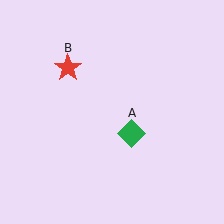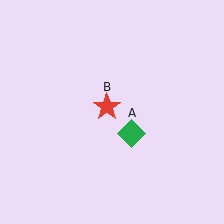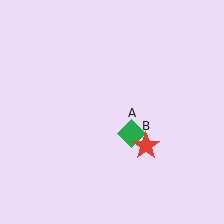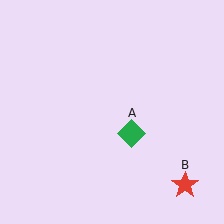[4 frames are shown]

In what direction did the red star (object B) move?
The red star (object B) moved down and to the right.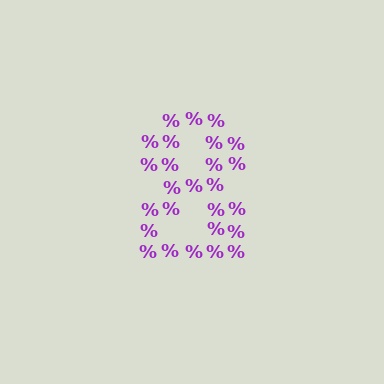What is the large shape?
The large shape is the digit 8.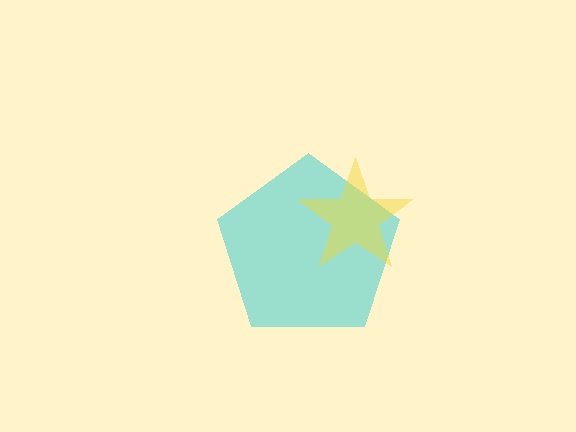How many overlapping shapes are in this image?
There are 2 overlapping shapes in the image.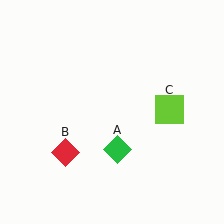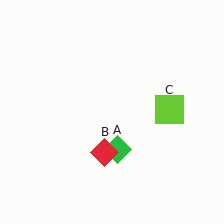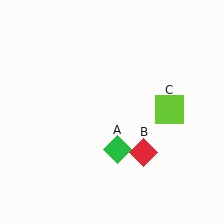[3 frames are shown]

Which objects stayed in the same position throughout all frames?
Green diamond (object A) and lime square (object C) remained stationary.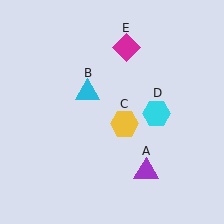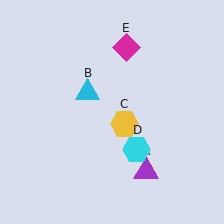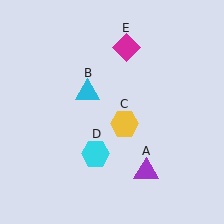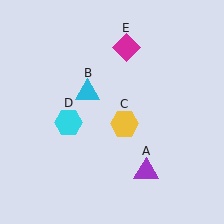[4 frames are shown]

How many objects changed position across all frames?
1 object changed position: cyan hexagon (object D).